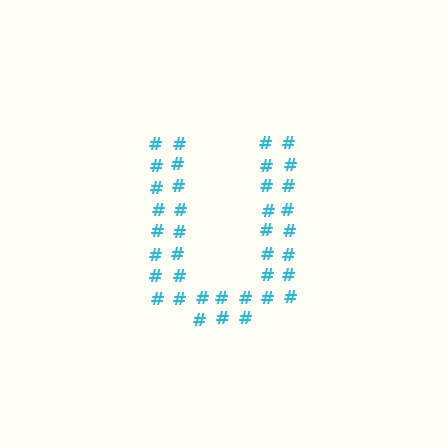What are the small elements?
The small elements are hash symbols.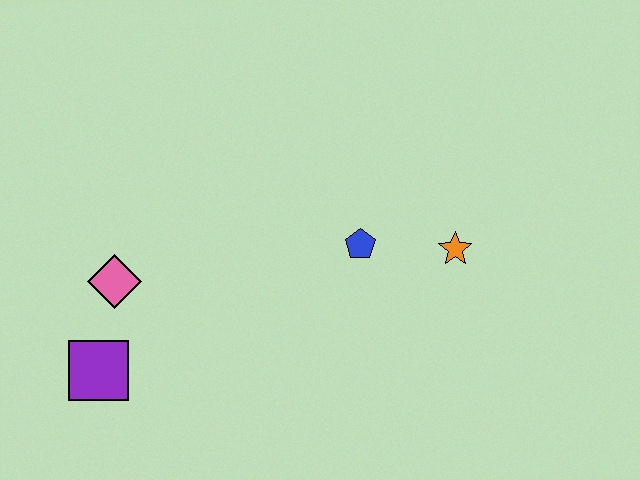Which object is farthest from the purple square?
The orange star is farthest from the purple square.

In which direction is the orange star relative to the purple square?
The orange star is to the right of the purple square.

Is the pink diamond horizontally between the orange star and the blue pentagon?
No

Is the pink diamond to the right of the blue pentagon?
No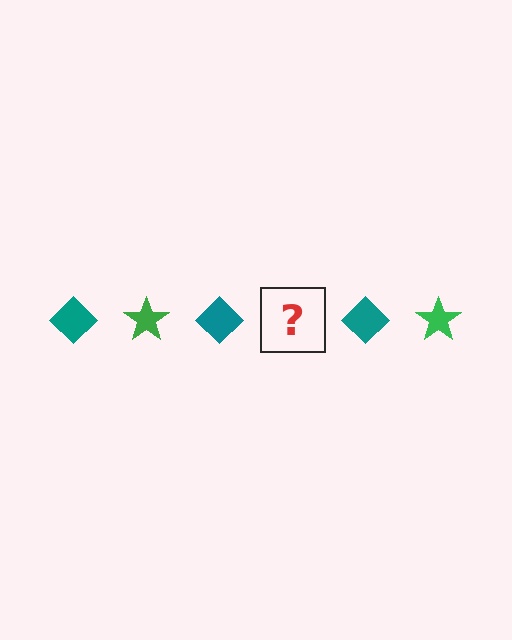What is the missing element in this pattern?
The missing element is a green star.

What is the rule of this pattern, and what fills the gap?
The rule is that the pattern alternates between teal diamond and green star. The gap should be filled with a green star.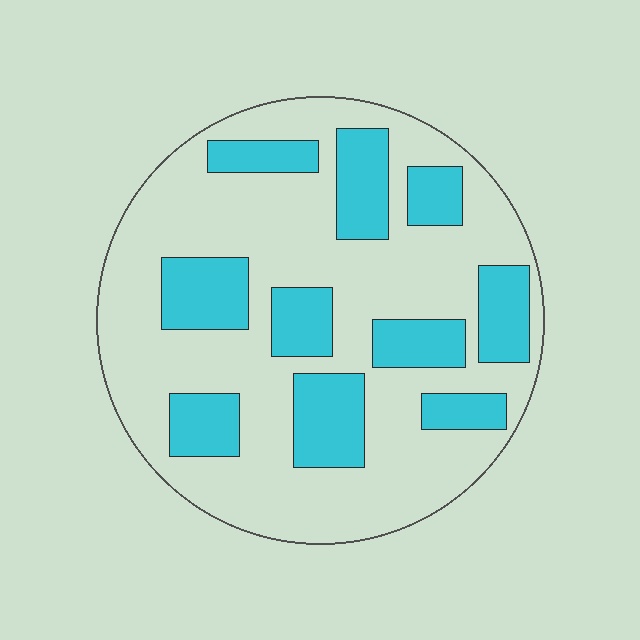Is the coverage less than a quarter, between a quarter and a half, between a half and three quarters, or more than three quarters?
Between a quarter and a half.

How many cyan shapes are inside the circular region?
10.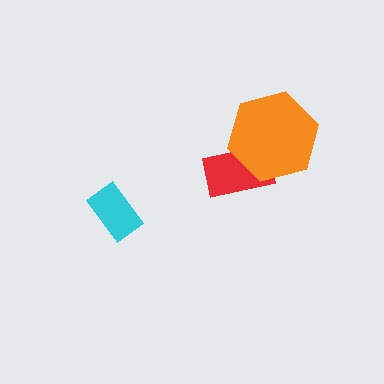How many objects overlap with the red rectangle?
1 object overlaps with the red rectangle.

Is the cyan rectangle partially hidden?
No, no other shape covers it.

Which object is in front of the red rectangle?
The orange hexagon is in front of the red rectangle.